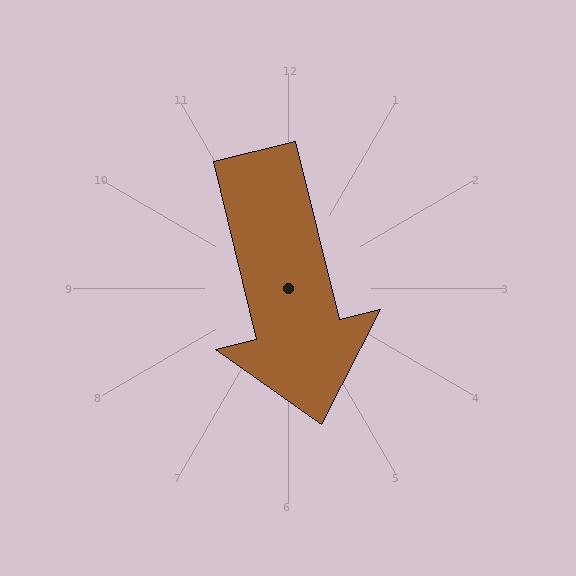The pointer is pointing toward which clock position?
Roughly 6 o'clock.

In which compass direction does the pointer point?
South.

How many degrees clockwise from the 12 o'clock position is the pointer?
Approximately 166 degrees.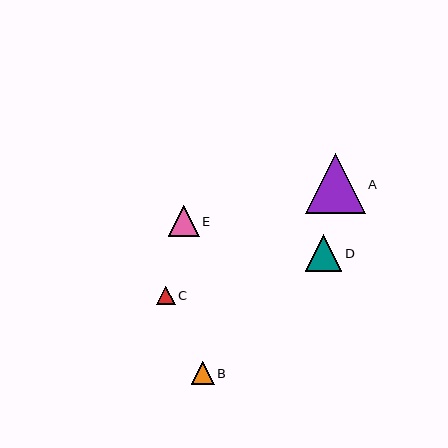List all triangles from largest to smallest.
From largest to smallest: A, D, E, B, C.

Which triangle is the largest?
Triangle A is the largest with a size of approximately 60 pixels.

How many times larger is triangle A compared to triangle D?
Triangle A is approximately 1.6 times the size of triangle D.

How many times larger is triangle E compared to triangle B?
Triangle E is approximately 1.4 times the size of triangle B.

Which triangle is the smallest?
Triangle C is the smallest with a size of approximately 19 pixels.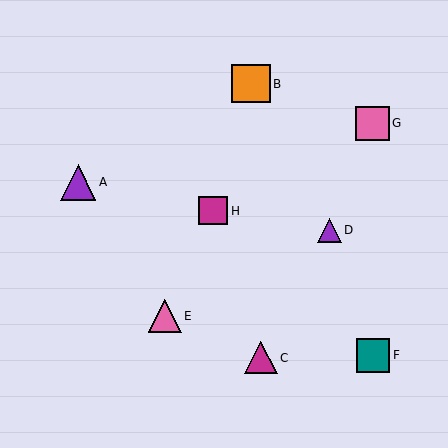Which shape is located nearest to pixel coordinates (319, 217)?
The purple triangle (labeled D) at (330, 230) is nearest to that location.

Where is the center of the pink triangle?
The center of the pink triangle is at (165, 316).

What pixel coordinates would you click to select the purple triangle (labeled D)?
Click at (330, 230) to select the purple triangle D.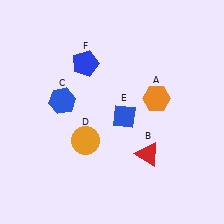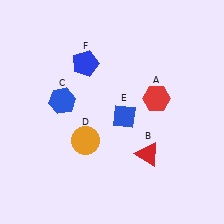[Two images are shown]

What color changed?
The hexagon (A) changed from orange in Image 1 to red in Image 2.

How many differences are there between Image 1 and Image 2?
There is 1 difference between the two images.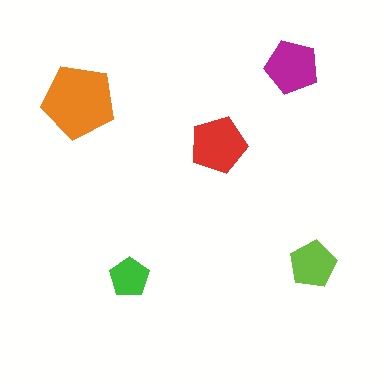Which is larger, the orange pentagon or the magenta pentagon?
The orange one.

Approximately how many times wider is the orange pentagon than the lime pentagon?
About 1.5 times wider.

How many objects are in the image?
There are 5 objects in the image.